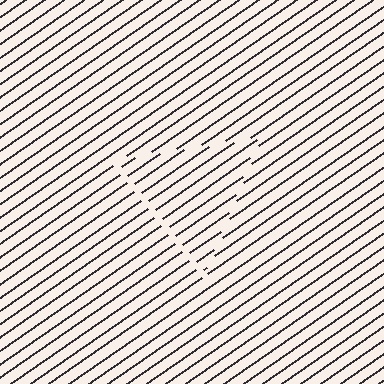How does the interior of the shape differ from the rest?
The interior of the shape contains the same grating, shifted by half a period — the contour is defined by the phase discontinuity where line-ends from the inner and outer gratings abut.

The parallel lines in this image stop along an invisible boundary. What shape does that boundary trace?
An illusory triangle. The interior of the shape contains the same grating, shifted by half a period — the contour is defined by the phase discontinuity where line-ends from the inner and outer gratings abut.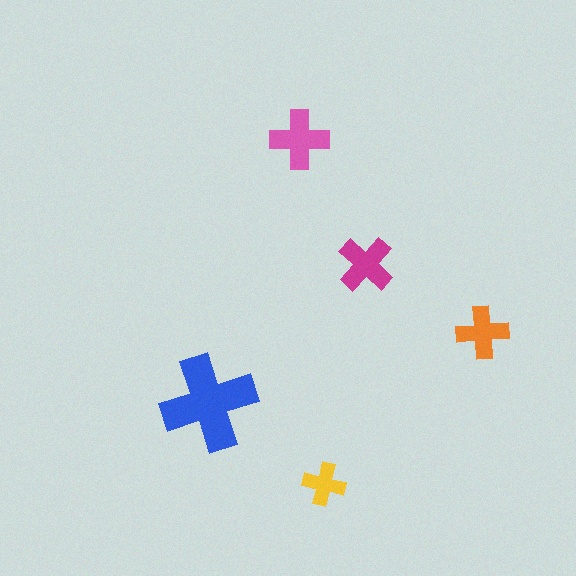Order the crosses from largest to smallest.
the blue one, the pink one, the magenta one, the orange one, the yellow one.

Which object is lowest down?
The yellow cross is bottommost.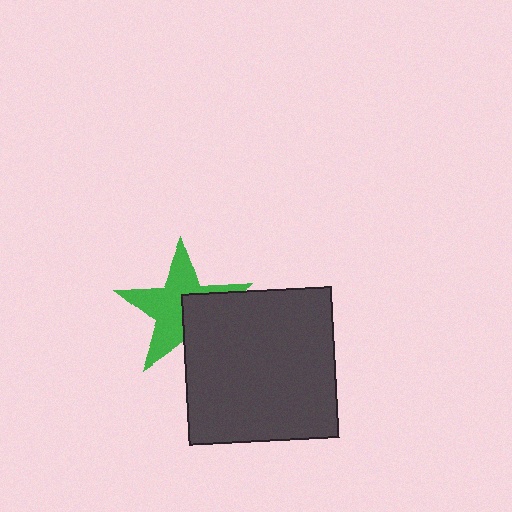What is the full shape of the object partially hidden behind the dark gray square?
The partially hidden object is a green star.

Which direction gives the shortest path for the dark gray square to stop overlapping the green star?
Moving toward the lower-right gives the shortest separation.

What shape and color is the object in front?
The object in front is a dark gray square.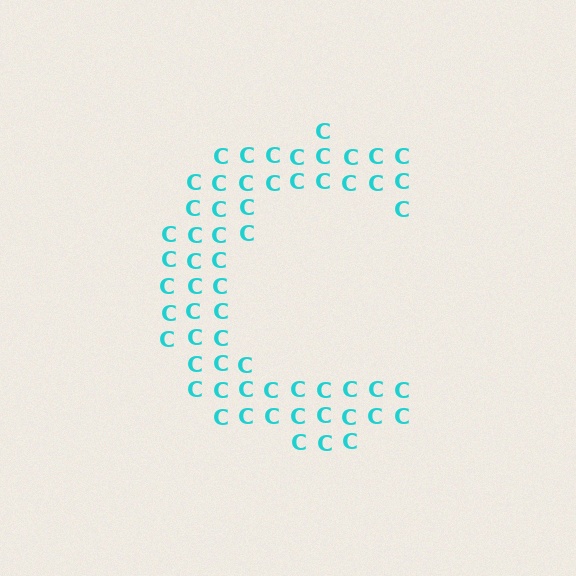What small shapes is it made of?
It is made of small letter C's.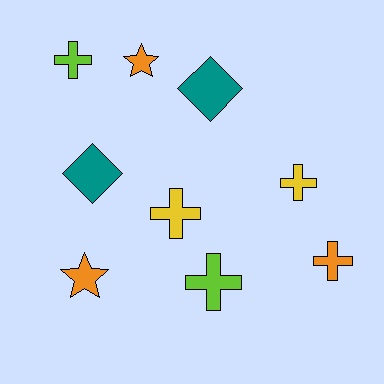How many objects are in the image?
There are 9 objects.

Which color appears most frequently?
Orange, with 3 objects.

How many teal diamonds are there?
There are 2 teal diamonds.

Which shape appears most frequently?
Cross, with 5 objects.